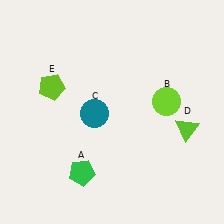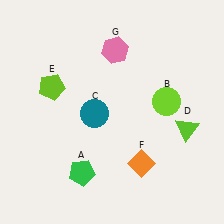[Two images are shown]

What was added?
An orange diamond (F), a pink hexagon (G) were added in Image 2.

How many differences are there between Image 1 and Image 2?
There are 2 differences between the two images.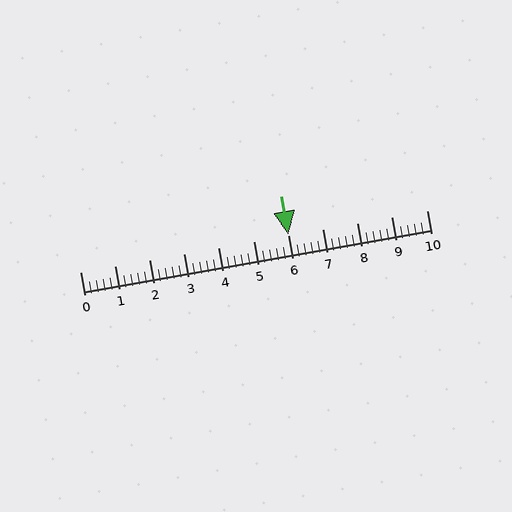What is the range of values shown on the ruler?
The ruler shows values from 0 to 10.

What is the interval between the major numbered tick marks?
The major tick marks are spaced 1 units apart.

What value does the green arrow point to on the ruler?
The green arrow points to approximately 6.0.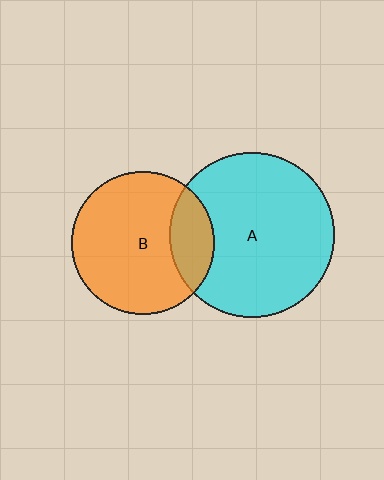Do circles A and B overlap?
Yes.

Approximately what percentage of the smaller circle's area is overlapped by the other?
Approximately 20%.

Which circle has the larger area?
Circle A (cyan).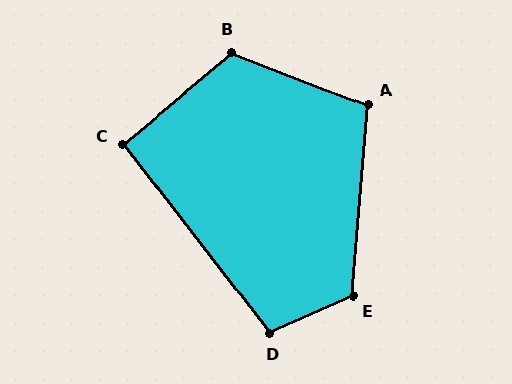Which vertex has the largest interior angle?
B, at approximately 119 degrees.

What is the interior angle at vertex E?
Approximately 119 degrees (obtuse).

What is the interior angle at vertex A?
Approximately 106 degrees (obtuse).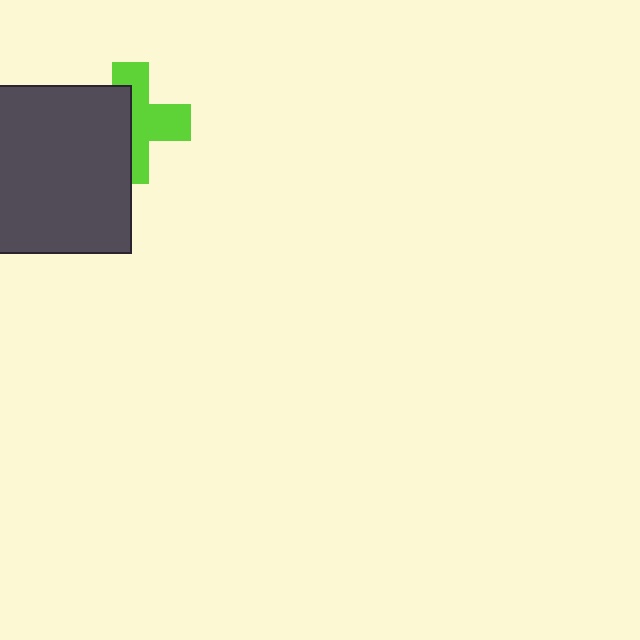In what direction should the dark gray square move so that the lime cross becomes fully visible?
The dark gray square should move left. That is the shortest direction to clear the overlap and leave the lime cross fully visible.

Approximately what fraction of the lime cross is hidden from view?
Roughly 45% of the lime cross is hidden behind the dark gray square.